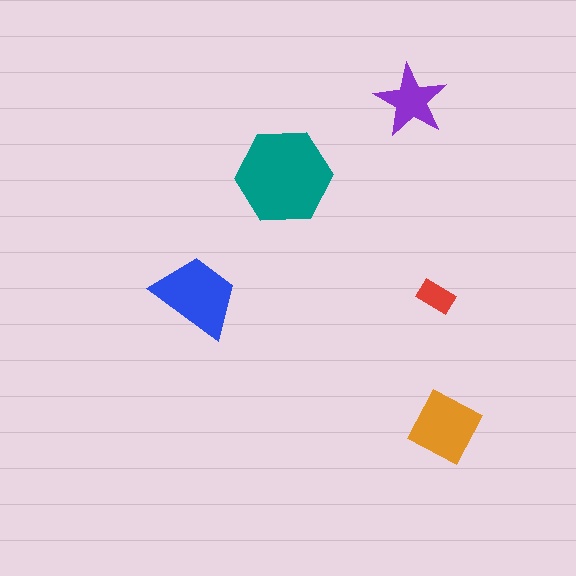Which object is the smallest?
The red rectangle.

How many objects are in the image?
There are 5 objects in the image.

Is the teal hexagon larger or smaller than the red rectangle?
Larger.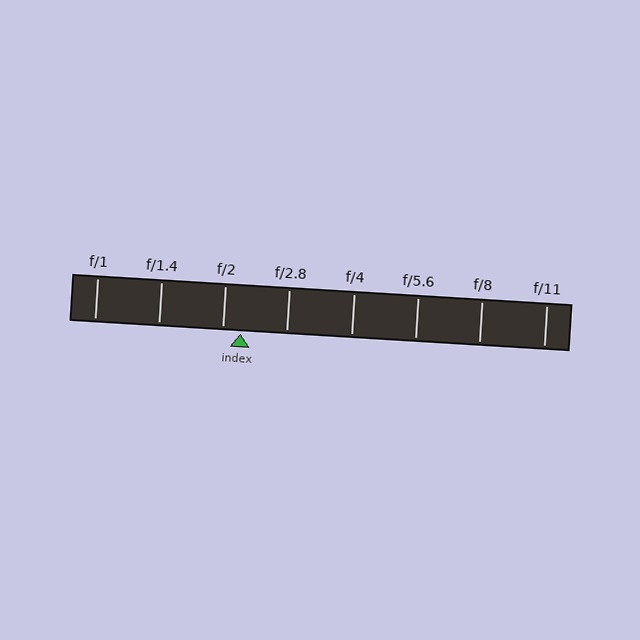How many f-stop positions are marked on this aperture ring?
There are 8 f-stop positions marked.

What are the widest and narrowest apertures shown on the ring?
The widest aperture shown is f/1 and the narrowest is f/11.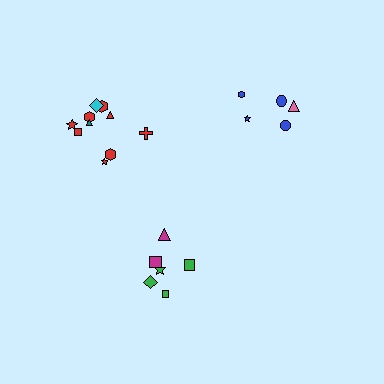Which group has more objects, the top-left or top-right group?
The top-left group.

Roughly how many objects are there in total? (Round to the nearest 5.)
Roughly 20 objects in total.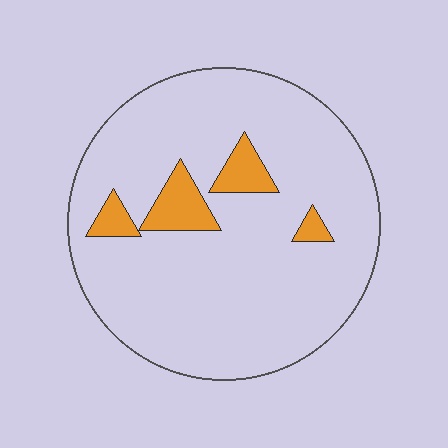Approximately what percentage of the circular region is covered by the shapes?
Approximately 10%.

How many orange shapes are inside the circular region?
4.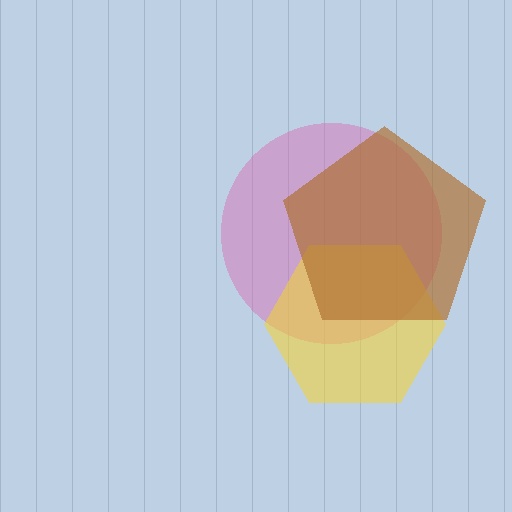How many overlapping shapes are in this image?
There are 3 overlapping shapes in the image.